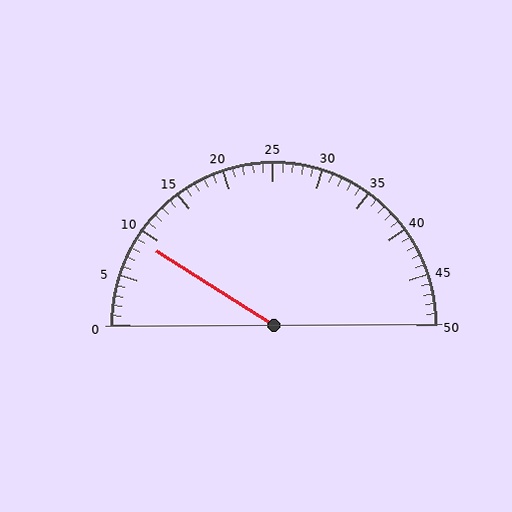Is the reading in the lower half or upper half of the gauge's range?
The reading is in the lower half of the range (0 to 50).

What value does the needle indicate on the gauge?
The needle indicates approximately 9.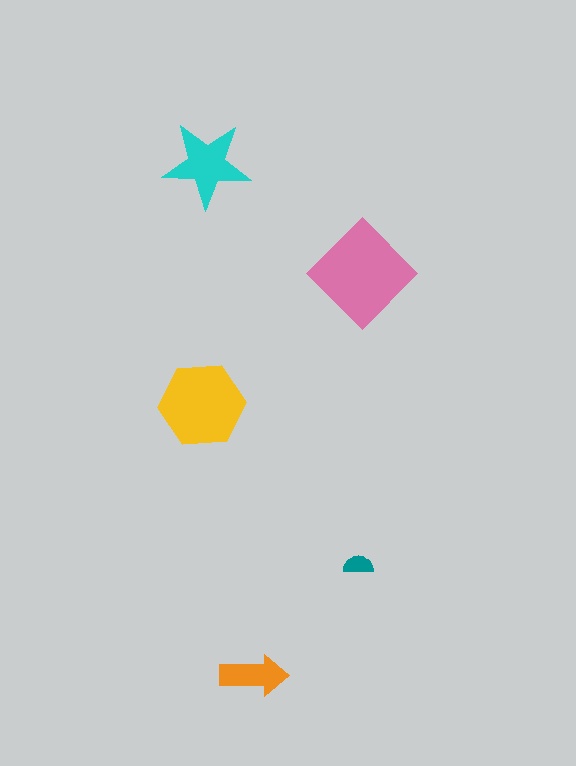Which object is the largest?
The pink diamond.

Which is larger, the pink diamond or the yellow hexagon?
The pink diamond.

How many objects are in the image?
There are 5 objects in the image.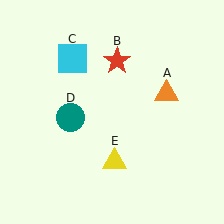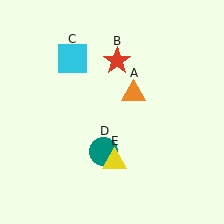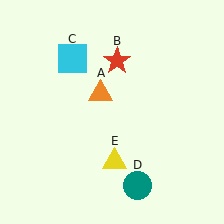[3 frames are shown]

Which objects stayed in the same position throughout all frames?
Red star (object B) and cyan square (object C) and yellow triangle (object E) remained stationary.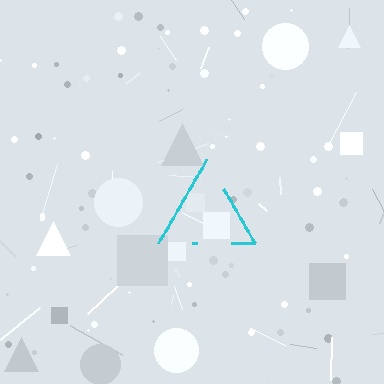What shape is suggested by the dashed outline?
The dashed outline suggests a triangle.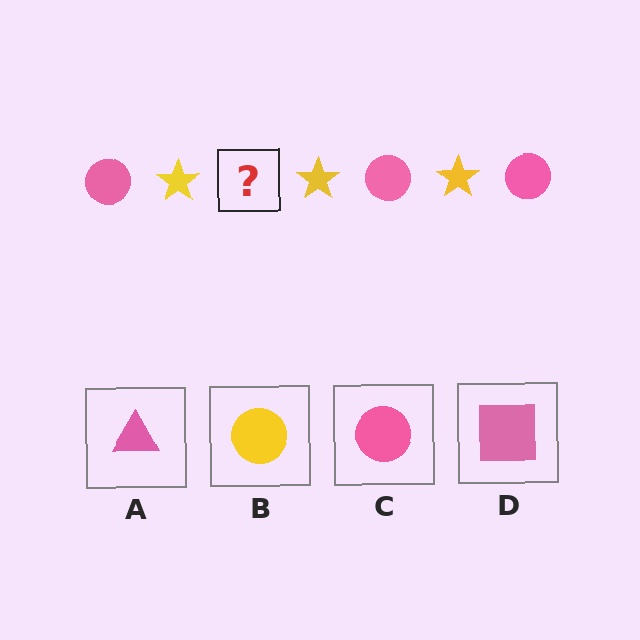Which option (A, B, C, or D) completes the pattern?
C.